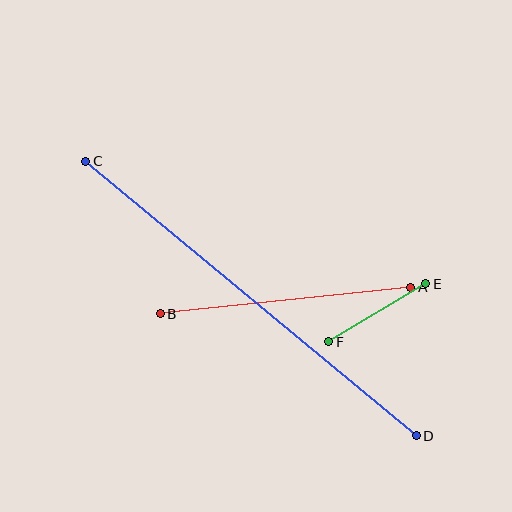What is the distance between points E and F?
The distance is approximately 113 pixels.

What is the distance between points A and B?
The distance is approximately 252 pixels.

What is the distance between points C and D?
The distance is approximately 430 pixels.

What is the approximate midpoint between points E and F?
The midpoint is at approximately (377, 313) pixels.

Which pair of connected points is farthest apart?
Points C and D are farthest apart.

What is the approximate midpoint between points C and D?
The midpoint is at approximately (251, 298) pixels.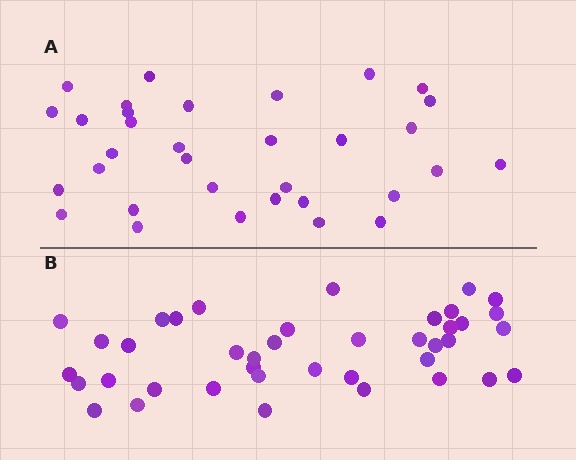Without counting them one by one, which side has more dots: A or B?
Region B (the bottom region) has more dots.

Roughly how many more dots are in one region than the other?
Region B has roughly 8 or so more dots than region A.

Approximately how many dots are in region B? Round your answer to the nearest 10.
About 40 dots.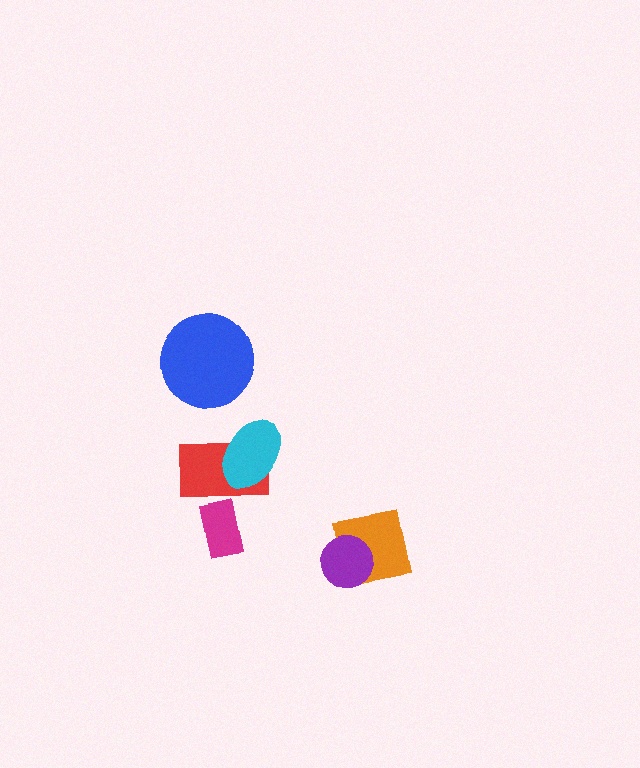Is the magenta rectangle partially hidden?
No, no other shape covers it.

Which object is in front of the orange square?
The purple circle is in front of the orange square.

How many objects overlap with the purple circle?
1 object overlaps with the purple circle.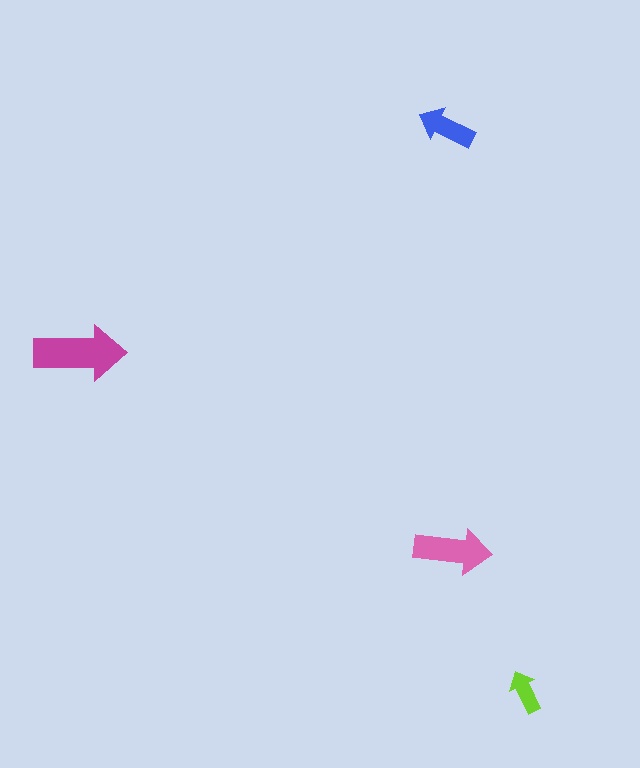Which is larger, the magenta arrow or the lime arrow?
The magenta one.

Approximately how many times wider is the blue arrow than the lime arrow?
About 1.5 times wider.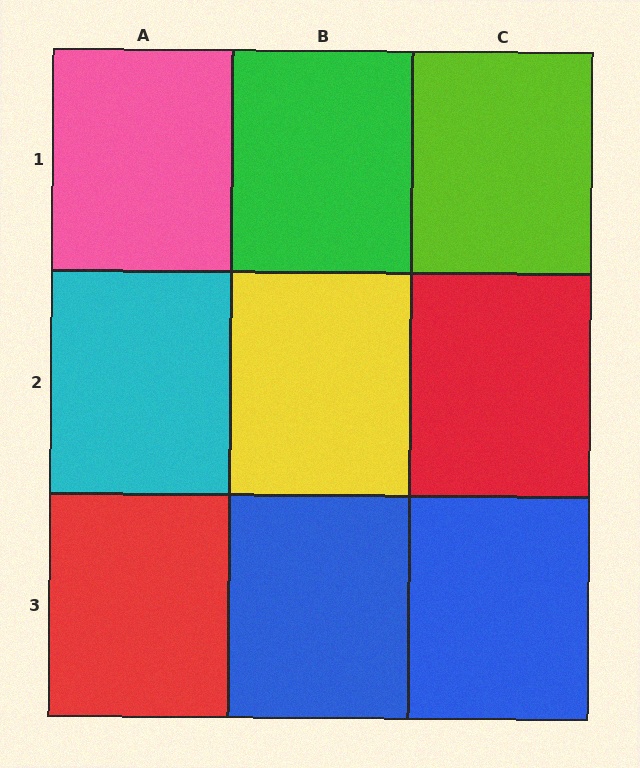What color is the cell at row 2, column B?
Yellow.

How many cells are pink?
1 cell is pink.